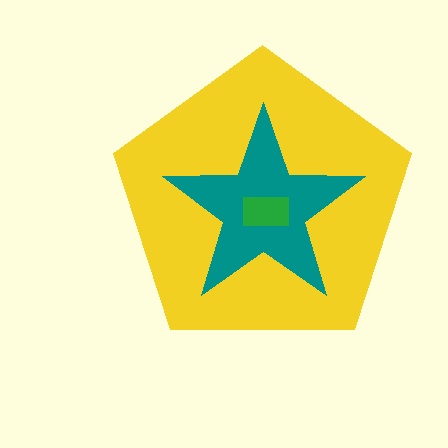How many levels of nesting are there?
3.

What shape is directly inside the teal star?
The green rectangle.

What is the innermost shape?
The green rectangle.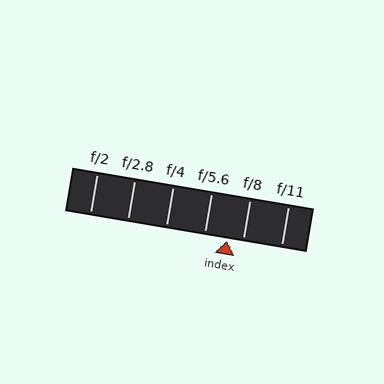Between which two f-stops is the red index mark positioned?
The index mark is between f/5.6 and f/8.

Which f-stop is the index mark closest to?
The index mark is closest to f/8.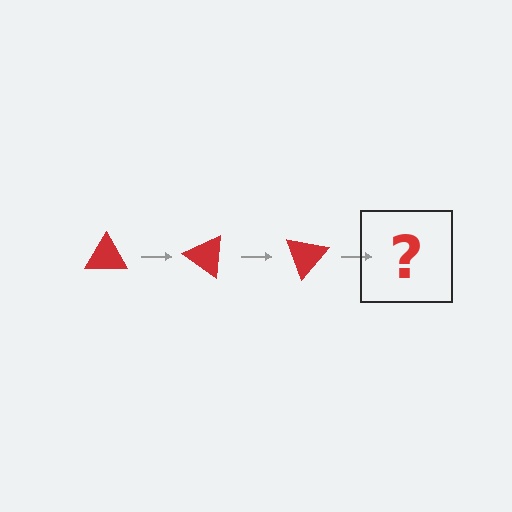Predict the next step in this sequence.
The next step is a red triangle rotated 105 degrees.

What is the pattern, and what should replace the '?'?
The pattern is that the triangle rotates 35 degrees each step. The '?' should be a red triangle rotated 105 degrees.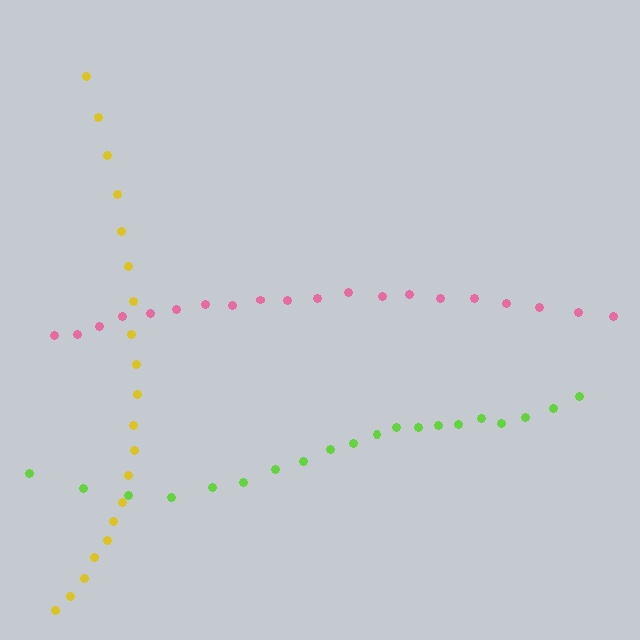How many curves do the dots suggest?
There are 3 distinct paths.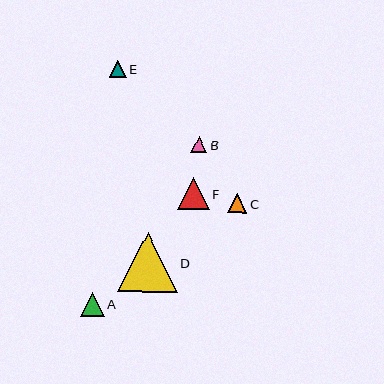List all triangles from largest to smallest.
From largest to smallest: D, F, A, C, E, B.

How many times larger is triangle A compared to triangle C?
Triangle A is approximately 1.2 times the size of triangle C.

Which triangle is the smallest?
Triangle B is the smallest with a size of approximately 16 pixels.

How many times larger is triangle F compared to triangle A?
Triangle F is approximately 1.3 times the size of triangle A.